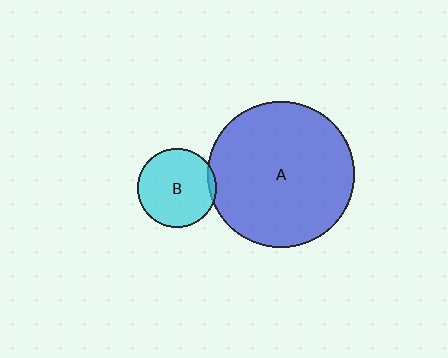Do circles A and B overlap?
Yes.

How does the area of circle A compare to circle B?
Approximately 3.5 times.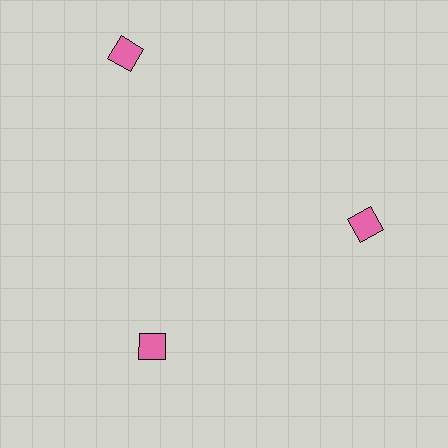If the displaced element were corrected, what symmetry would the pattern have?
It would have 3-fold rotational symmetry — the pattern would map onto itself every 120 degrees.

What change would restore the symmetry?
The symmetry would be restored by moving it inward, back onto the ring so that all 3 squares sit at equal angles and equal distance from the center.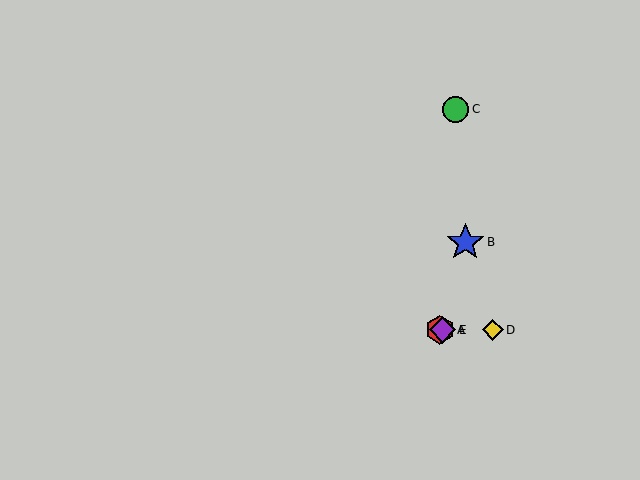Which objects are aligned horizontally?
Objects A, D, E are aligned horizontally.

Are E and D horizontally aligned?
Yes, both are at y≈330.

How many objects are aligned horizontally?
3 objects (A, D, E) are aligned horizontally.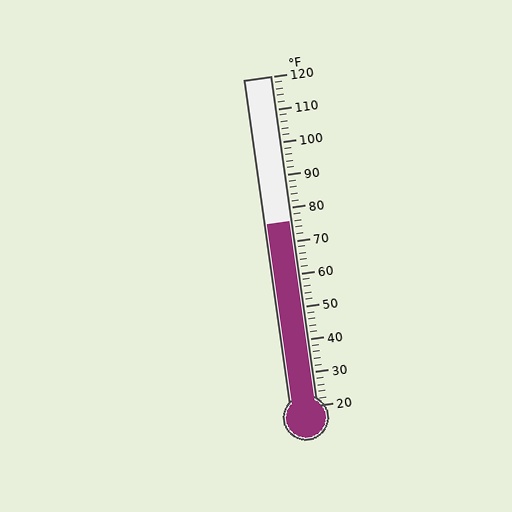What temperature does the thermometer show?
The thermometer shows approximately 76°F.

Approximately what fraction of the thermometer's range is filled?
The thermometer is filled to approximately 55% of its range.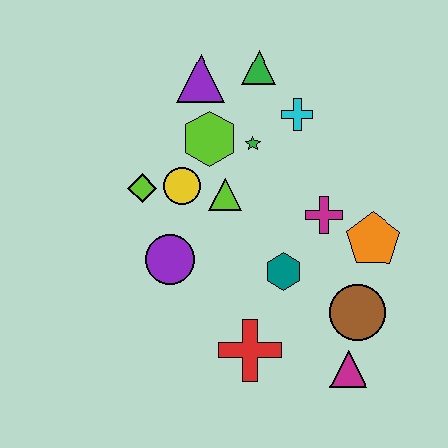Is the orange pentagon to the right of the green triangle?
Yes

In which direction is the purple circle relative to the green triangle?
The purple circle is below the green triangle.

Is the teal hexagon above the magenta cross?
No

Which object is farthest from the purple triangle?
The magenta triangle is farthest from the purple triangle.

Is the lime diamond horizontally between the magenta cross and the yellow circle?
No